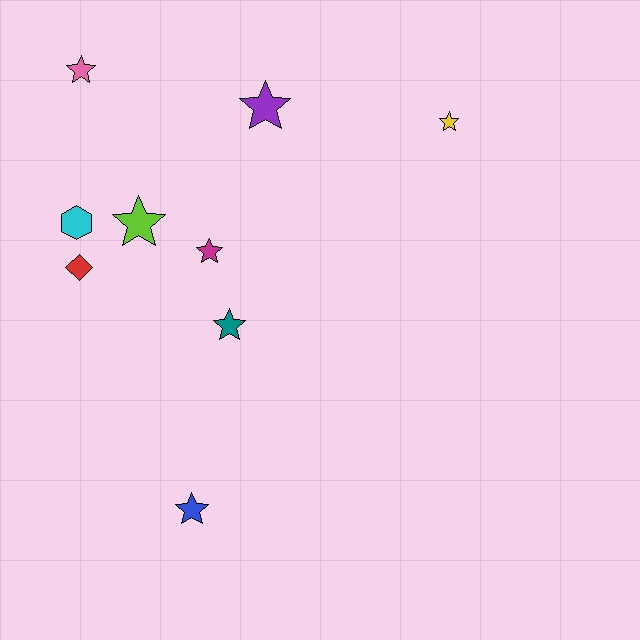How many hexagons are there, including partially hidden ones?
There is 1 hexagon.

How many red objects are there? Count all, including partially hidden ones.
There is 1 red object.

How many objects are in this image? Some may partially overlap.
There are 9 objects.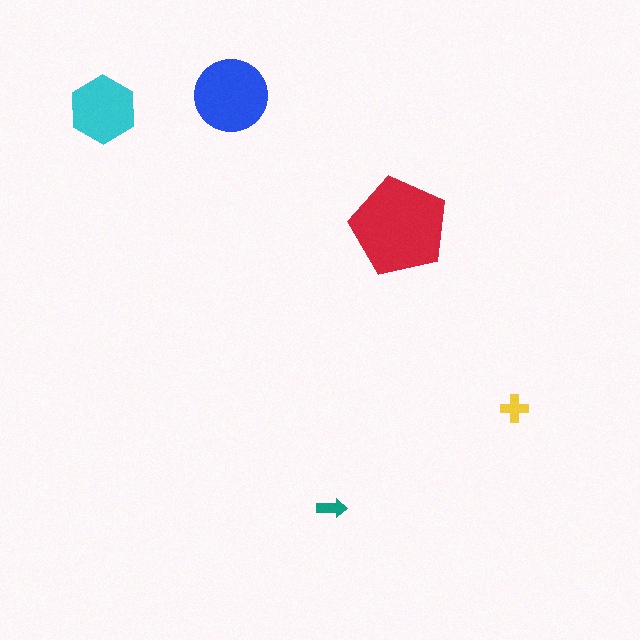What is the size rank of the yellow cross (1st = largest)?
4th.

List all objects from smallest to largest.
The teal arrow, the yellow cross, the cyan hexagon, the blue circle, the red pentagon.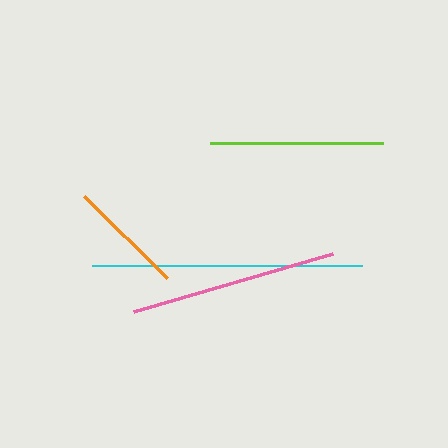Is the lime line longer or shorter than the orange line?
The lime line is longer than the orange line.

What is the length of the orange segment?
The orange segment is approximately 117 pixels long.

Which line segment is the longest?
The cyan line is the longest at approximately 271 pixels.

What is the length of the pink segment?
The pink segment is approximately 207 pixels long.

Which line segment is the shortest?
The orange line is the shortest at approximately 117 pixels.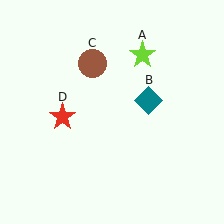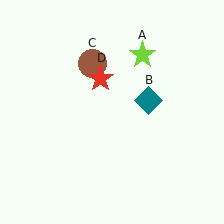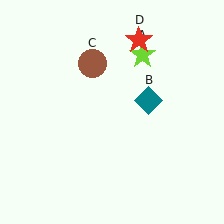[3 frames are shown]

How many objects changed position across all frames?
1 object changed position: red star (object D).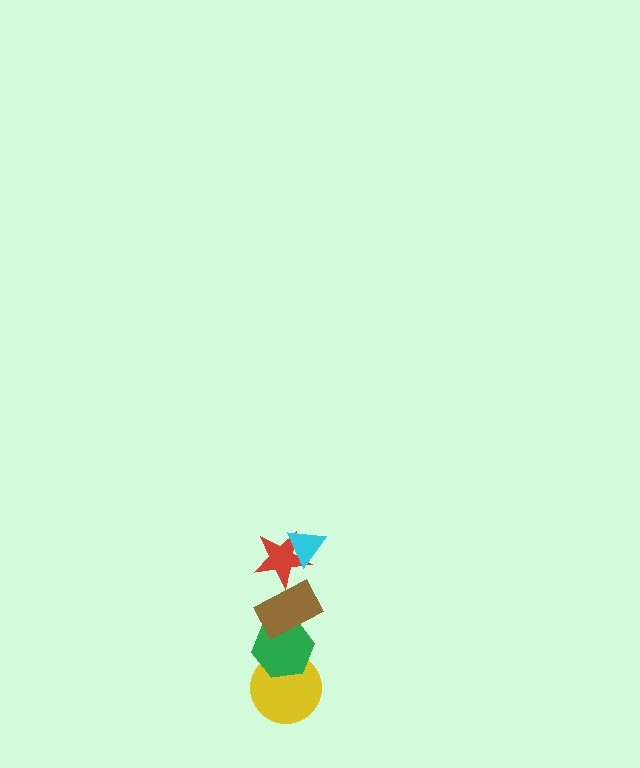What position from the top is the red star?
The red star is 2nd from the top.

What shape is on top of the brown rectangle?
The red star is on top of the brown rectangle.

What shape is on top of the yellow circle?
The green hexagon is on top of the yellow circle.